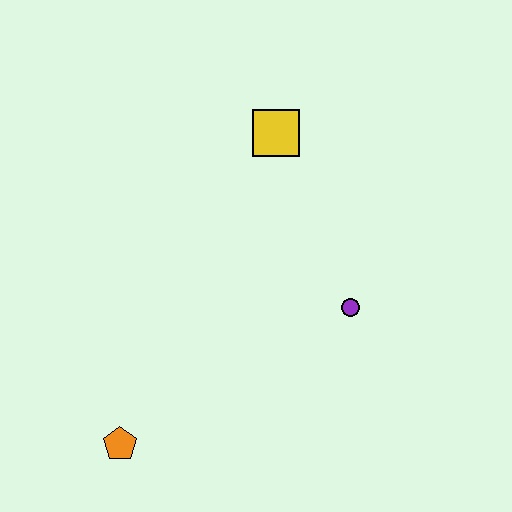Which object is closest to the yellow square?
The purple circle is closest to the yellow square.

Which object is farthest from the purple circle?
The orange pentagon is farthest from the purple circle.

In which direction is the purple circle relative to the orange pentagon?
The purple circle is to the right of the orange pentagon.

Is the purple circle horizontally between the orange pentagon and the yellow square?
No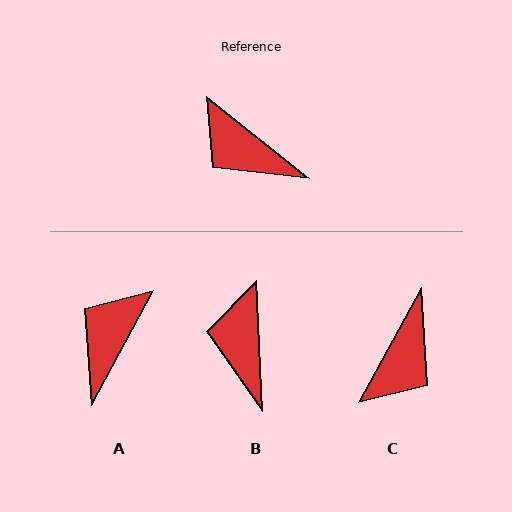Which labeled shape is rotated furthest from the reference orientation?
C, about 100 degrees away.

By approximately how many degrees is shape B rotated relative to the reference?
Approximately 49 degrees clockwise.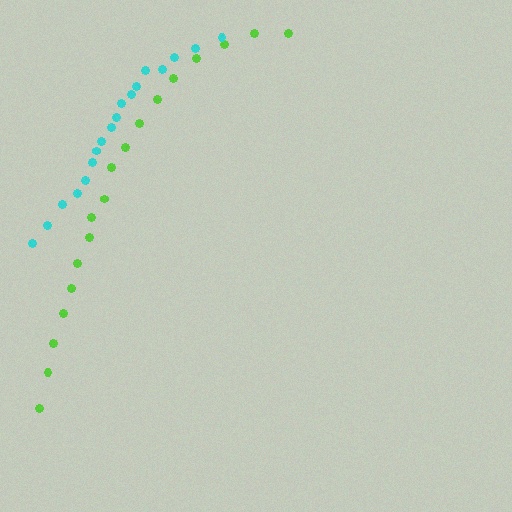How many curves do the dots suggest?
There are 2 distinct paths.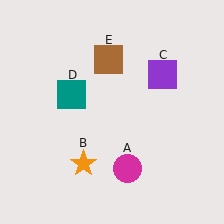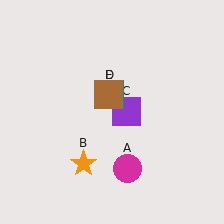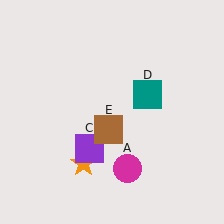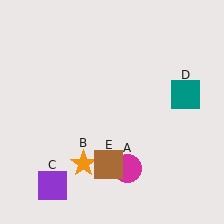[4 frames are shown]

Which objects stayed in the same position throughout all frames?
Magenta circle (object A) and orange star (object B) remained stationary.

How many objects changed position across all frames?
3 objects changed position: purple square (object C), teal square (object D), brown square (object E).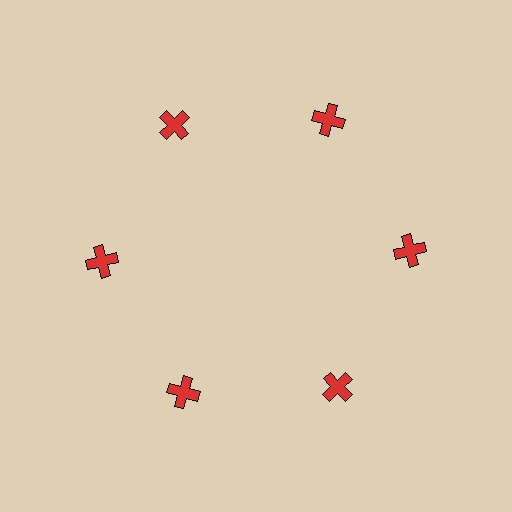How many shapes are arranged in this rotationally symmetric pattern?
There are 6 shapes, arranged in 6 groups of 1.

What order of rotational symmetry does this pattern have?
This pattern has 6-fold rotational symmetry.